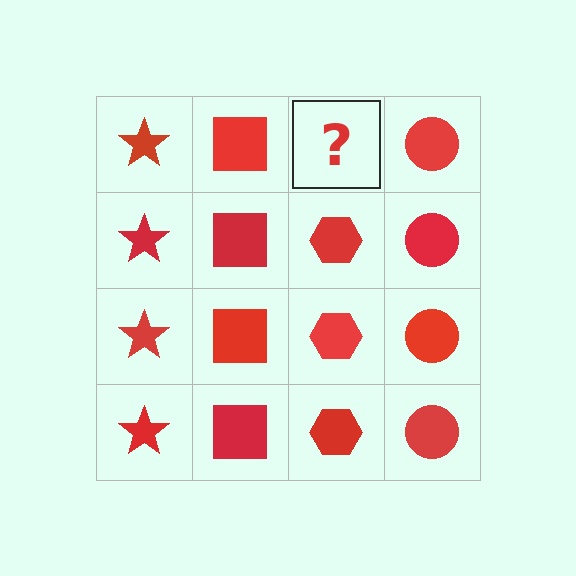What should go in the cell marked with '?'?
The missing cell should contain a red hexagon.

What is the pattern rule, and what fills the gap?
The rule is that each column has a consistent shape. The gap should be filled with a red hexagon.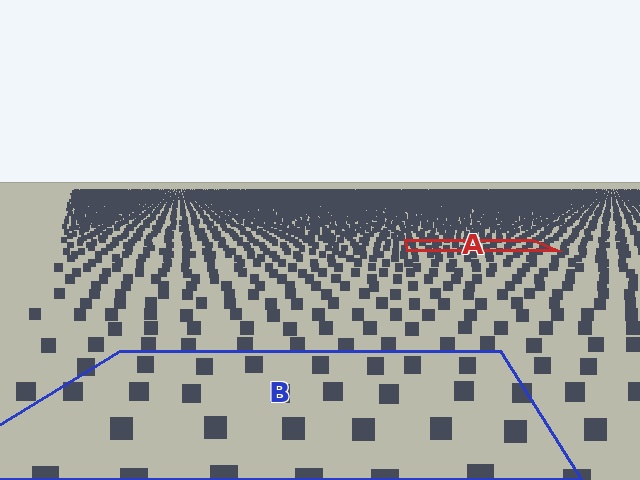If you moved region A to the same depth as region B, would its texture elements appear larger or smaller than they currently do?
They would appear larger. At a closer depth, the same texture elements are projected at a bigger on-screen size.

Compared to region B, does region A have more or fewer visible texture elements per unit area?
Region A has more texture elements per unit area — they are packed more densely because it is farther away.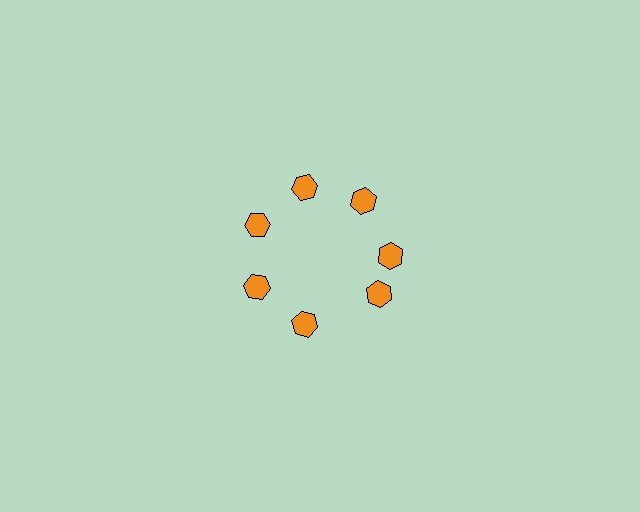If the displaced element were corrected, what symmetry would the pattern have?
It would have 7-fold rotational symmetry — the pattern would map onto itself every 51 degrees.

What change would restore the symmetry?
The symmetry would be restored by rotating it back into even spacing with its neighbors so that all 7 hexagons sit at equal angles and equal distance from the center.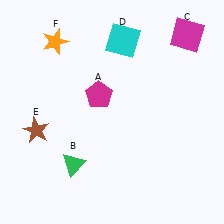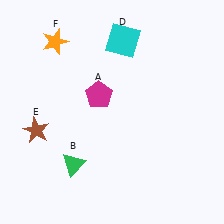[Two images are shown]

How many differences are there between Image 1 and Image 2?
There is 1 difference between the two images.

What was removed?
The magenta square (C) was removed in Image 2.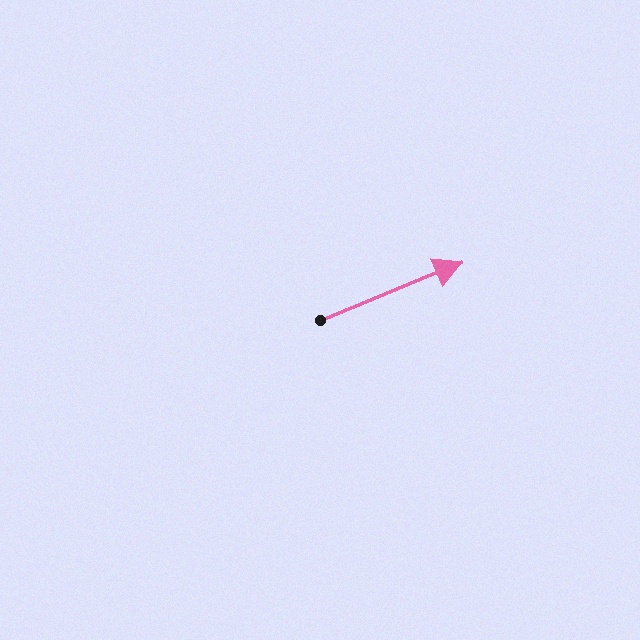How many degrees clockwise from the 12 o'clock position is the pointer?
Approximately 68 degrees.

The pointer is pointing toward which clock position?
Roughly 2 o'clock.